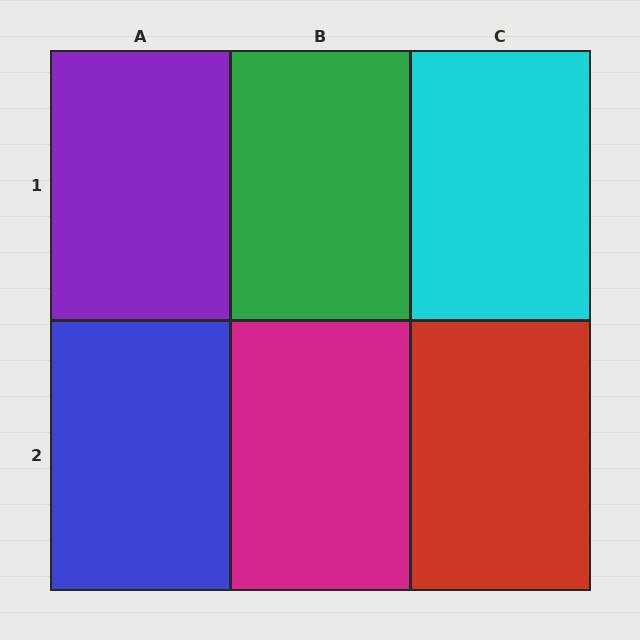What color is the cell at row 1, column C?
Cyan.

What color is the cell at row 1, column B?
Green.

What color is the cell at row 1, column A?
Purple.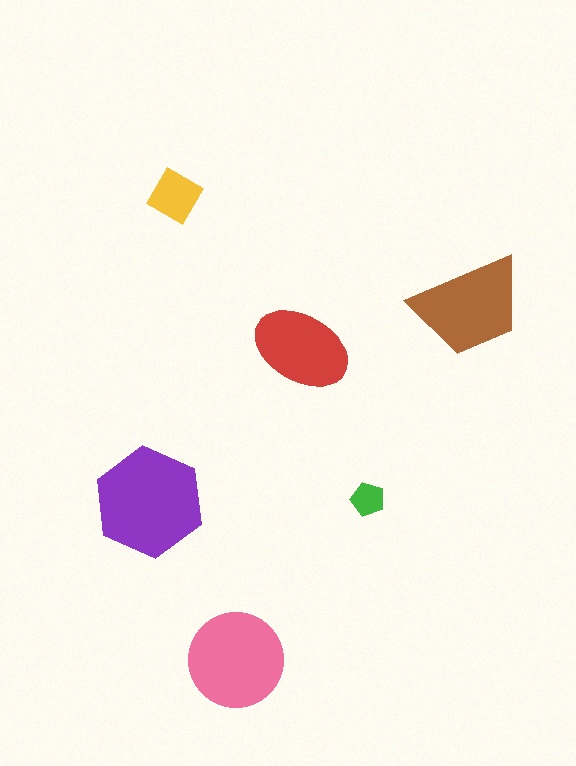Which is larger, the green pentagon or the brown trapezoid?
The brown trapezoid.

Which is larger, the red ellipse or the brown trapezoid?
The brown trapezoid.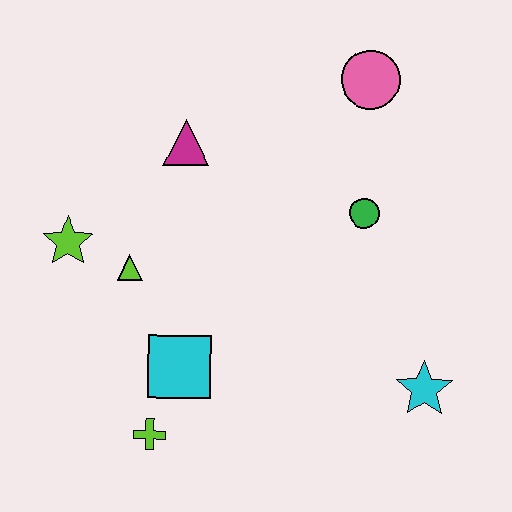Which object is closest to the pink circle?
The green circle is closest to the pink circle.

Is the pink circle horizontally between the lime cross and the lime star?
No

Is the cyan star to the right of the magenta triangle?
Yes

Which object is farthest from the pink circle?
The lime cross is farthest from the pink circle.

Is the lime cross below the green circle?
Yes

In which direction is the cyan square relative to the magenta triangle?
The cyan square is below the magenta triangle.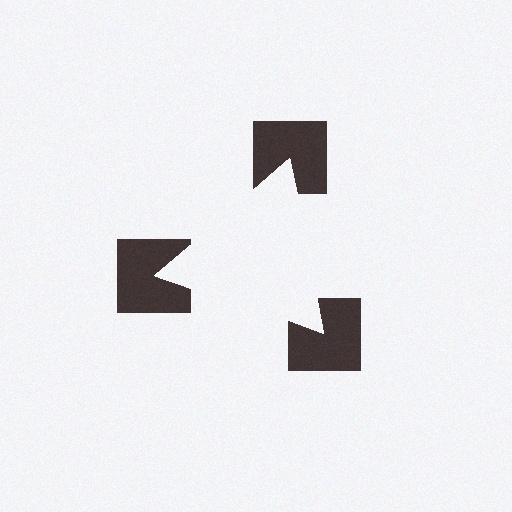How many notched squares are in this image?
There are 3 — one at each vertex of the illusory triangle.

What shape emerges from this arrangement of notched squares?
An illusory triangle — its edges are inferred from the aligned wedge cuts in the notched squares, not physically drawn.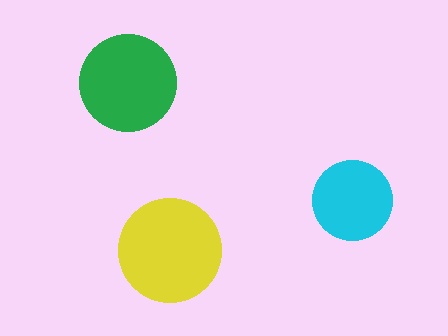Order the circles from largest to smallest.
the yellow one, the green one, the cyan one.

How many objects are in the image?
There are 3 objects in the image.